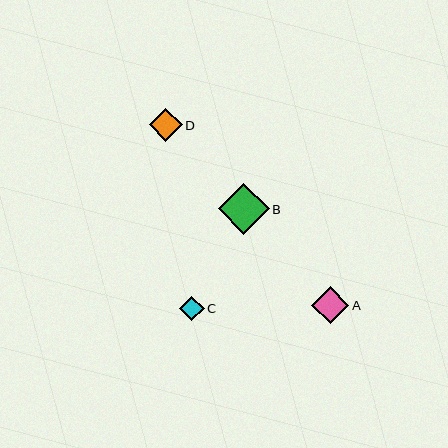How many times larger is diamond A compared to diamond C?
Diamond A is approximately 1.5 times the size of diamond C.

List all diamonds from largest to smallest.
From largest to smallest: B, A, D, C.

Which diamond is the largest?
Diamond B is the largest with a size of approximately 51 pixels.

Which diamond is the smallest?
Diamond C is the smallest with a size of approximately 24 pixels.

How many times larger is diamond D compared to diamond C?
Diamond D is approximately 1.4 times the size of diamond C.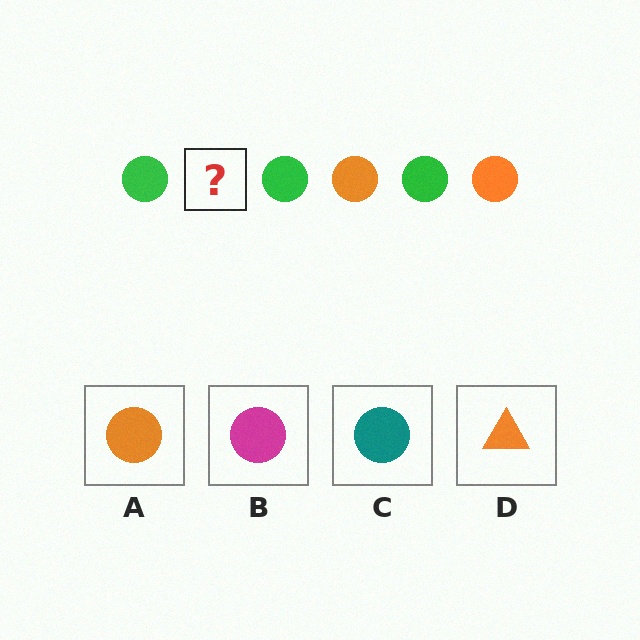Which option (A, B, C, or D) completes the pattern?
A.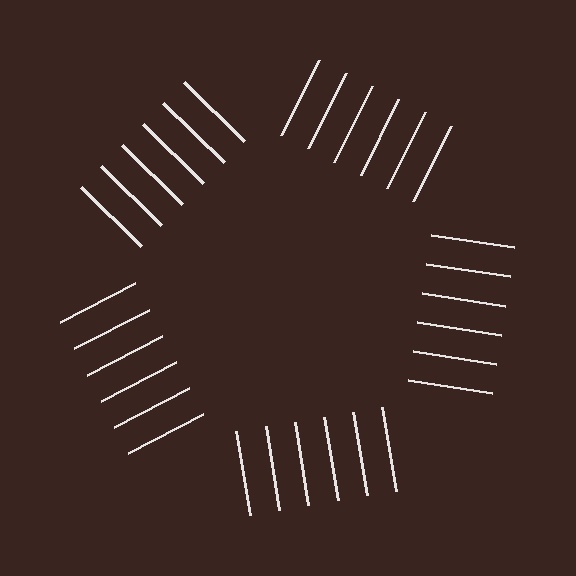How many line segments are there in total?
30 — 6 along each of the 5 edges.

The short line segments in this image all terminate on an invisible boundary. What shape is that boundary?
An illusory pentagon — the line segments terminate on its edges but no continuous stroke is drawn.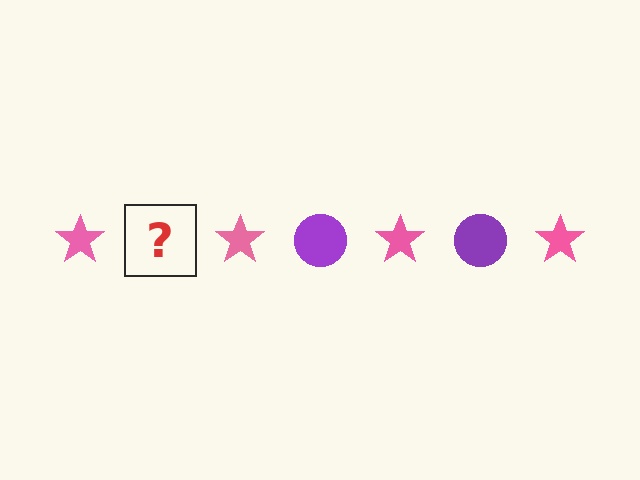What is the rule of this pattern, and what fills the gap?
The rule is that the pattern alternates between pink star and purple circle. The gap should be filled with a purple circle.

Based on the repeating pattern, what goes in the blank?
The blank should be a purple circle.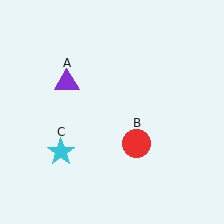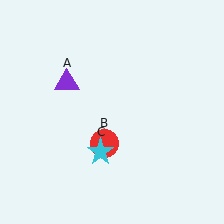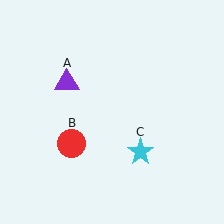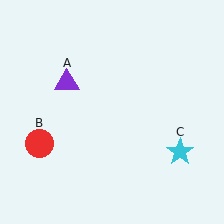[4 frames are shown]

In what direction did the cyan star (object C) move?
The cyan star (object C) moved right.